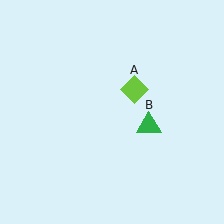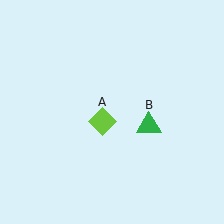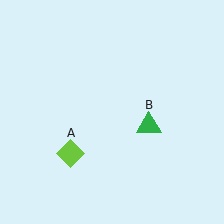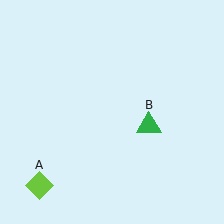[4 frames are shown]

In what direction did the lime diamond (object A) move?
The lime diamond (object A) moved down and to the left.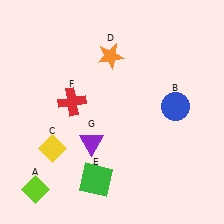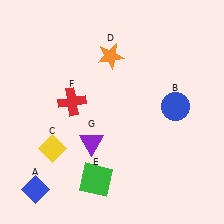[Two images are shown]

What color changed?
The diamond (A) changed from lime in Image 1 to blue in Image 2.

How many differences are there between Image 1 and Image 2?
There is 1 difference between the two images.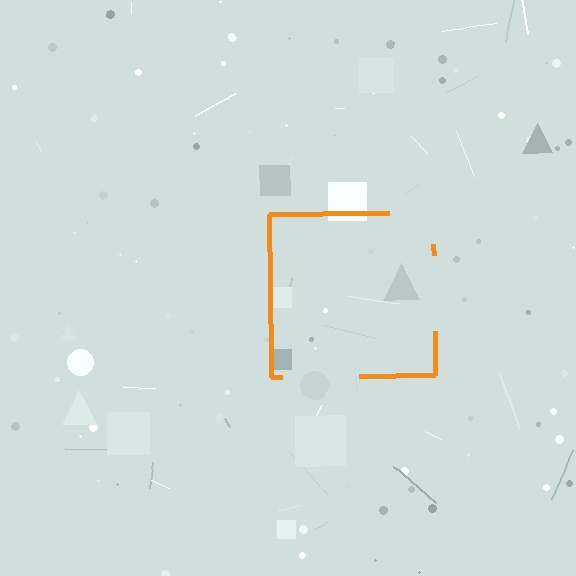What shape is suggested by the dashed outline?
The dashed outline suggests a square.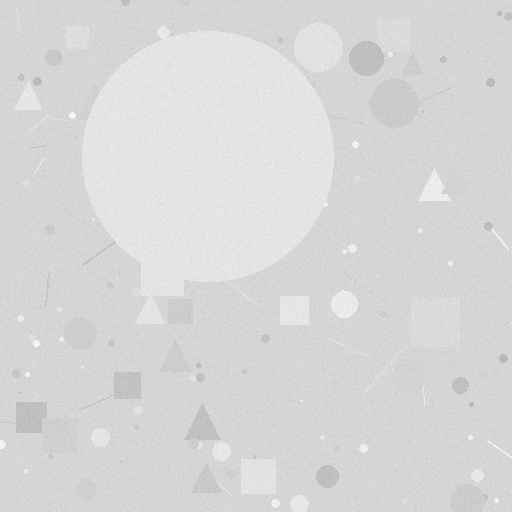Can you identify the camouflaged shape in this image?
The camouflaged shape is a circle.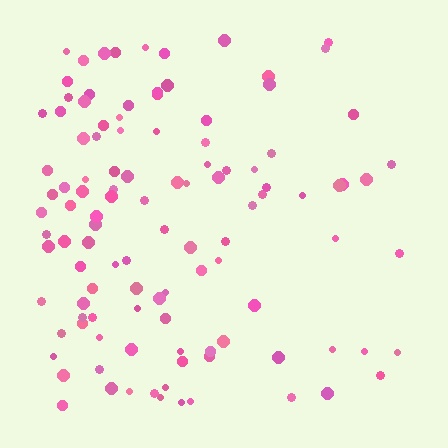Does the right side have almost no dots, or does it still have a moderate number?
Still a moderate number, just noticeably fewer than the left.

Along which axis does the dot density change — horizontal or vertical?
Horizontal.